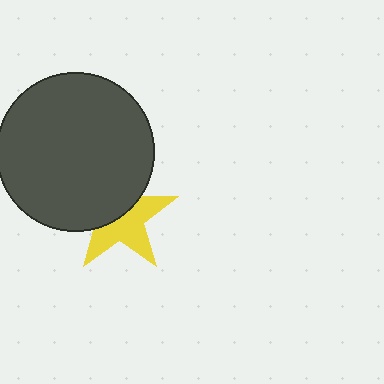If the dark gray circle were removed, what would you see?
You would see the complete yellow star.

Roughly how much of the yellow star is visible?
About half of it is visible (roughly 54%).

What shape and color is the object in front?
The object in front is a dark gray circle.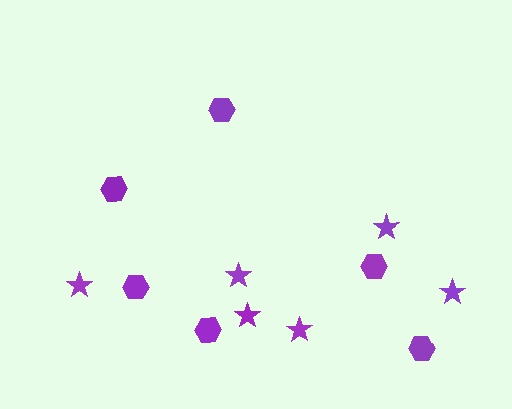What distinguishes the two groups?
There are 2 groups: one group of stars (6) and one group of hexagons (6).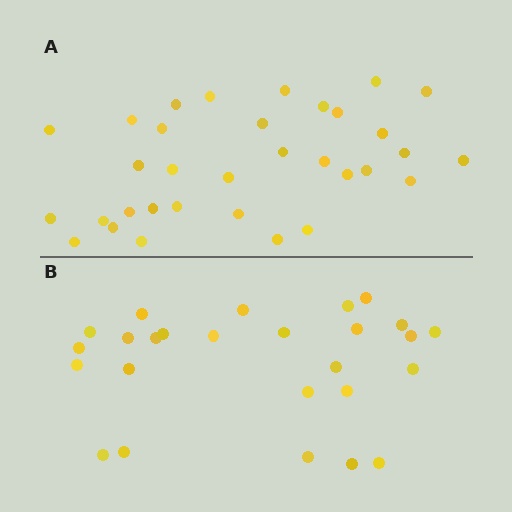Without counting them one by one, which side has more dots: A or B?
Region A (the top region) has more dots.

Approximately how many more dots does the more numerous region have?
Region A has roughly 8 or so more dots than region B.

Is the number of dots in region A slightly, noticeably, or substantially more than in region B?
Region A has noticeably more, but not dramatically so. The ratio is roughly 1.3 to 1.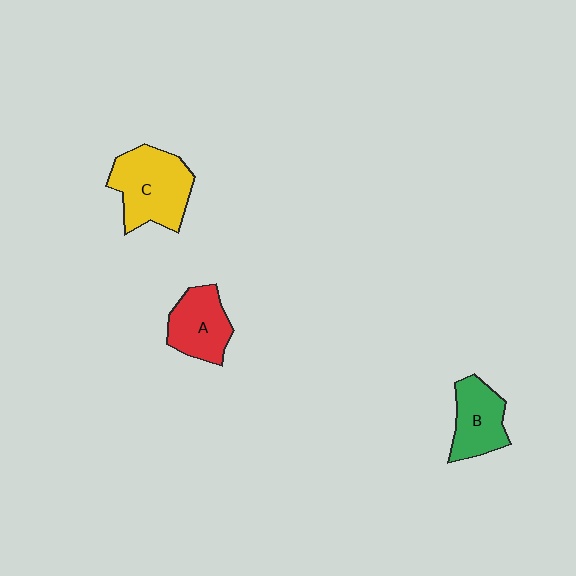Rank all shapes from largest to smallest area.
From largest to smallest: C (yellow), A (red), B (green).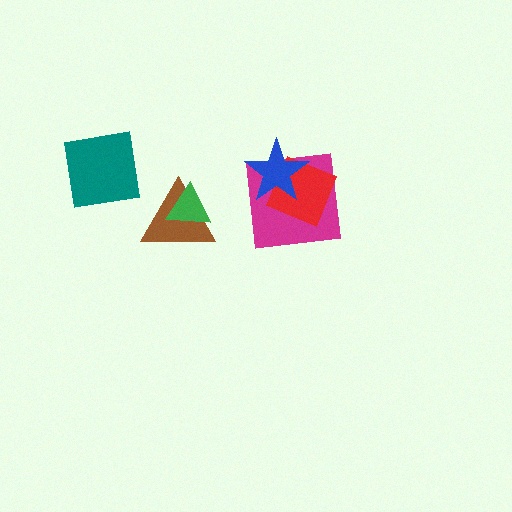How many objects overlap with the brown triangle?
1 object overlaps with the brown triangle.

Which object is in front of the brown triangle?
The green triangle is in front of the brown triangle.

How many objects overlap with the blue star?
2 objects overlap with the blue star.